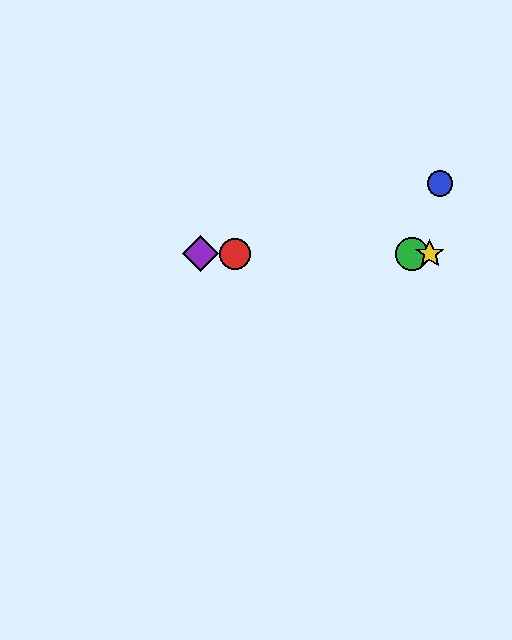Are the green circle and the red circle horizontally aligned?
Yes, both are at y≈254.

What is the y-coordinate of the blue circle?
The blue circle is at y≈184.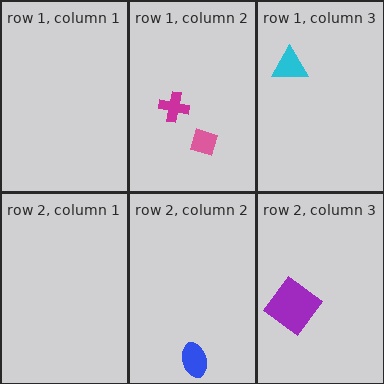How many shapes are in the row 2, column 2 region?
1.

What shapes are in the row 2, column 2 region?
The blue ellipse.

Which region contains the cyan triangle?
The row 1, column 3 region.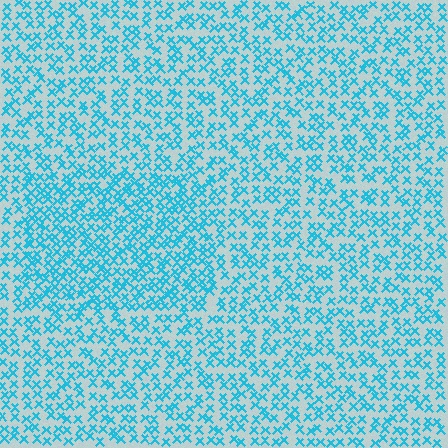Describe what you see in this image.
The image contains small cyan elements arranged at two different densities. A rectangle-shaped region is visible where the elements are more densely packed than the surrounding area.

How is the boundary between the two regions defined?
The boundary is defined by a change in element density (approximately 1.6x ratio). All elements are the same color, size, and shape.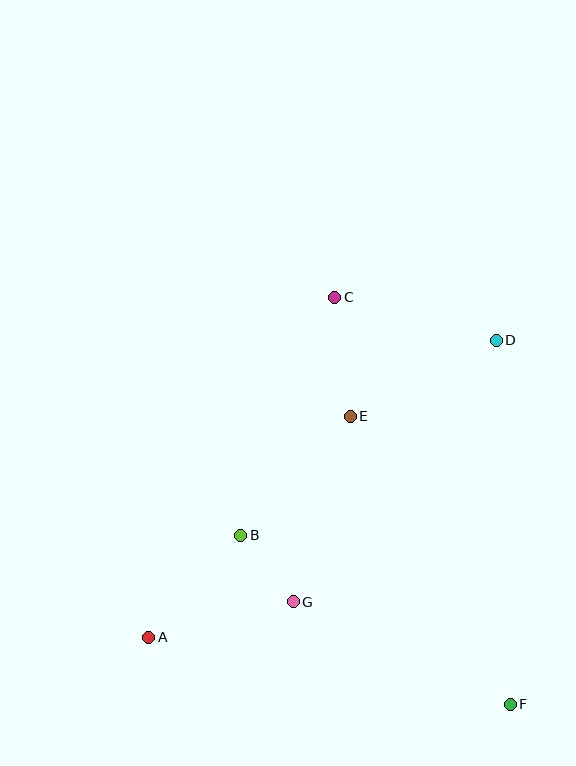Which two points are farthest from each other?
Points A and D are farthest from each other.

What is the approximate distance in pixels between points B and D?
The distance between B and D is approximately 322 pixels.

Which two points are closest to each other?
Points B and G are closest to each other.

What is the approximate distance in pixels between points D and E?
The distance between D and E is approximately 165 pixels.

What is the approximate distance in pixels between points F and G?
The distance between F and G is approximately 240 pixels.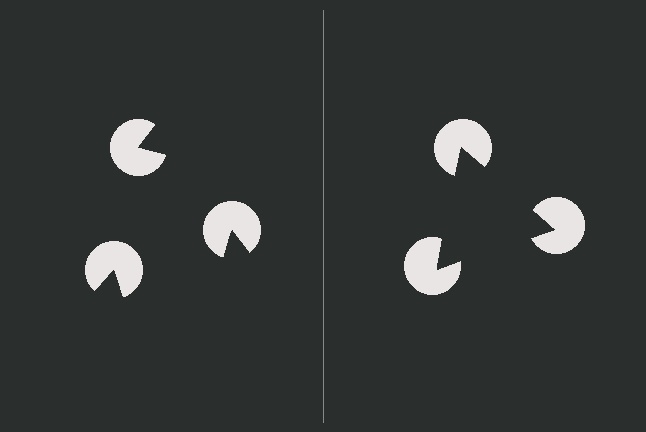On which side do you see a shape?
An illusory triangle appears on the right side. On the left side the wedge cuts are rotated, so no coherent shape forms.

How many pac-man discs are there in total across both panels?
6 — 3 on each side.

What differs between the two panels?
The pac-man discs are positioned identically on both sides; only the wedge orientations differ. On the right they align to a triangle; on the left they are misaligned.